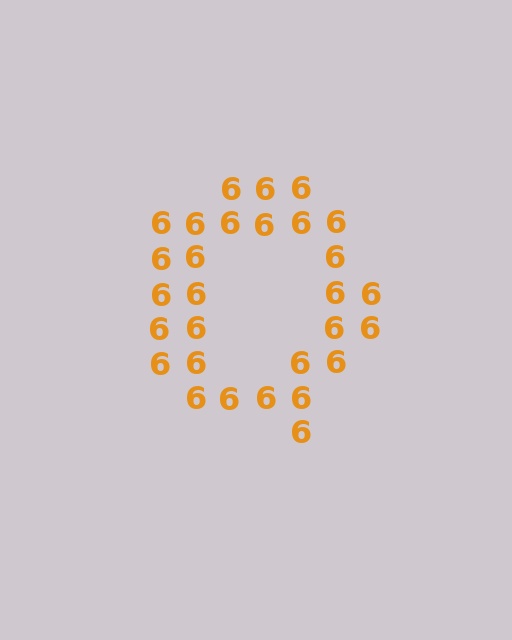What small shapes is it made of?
It is made of small digit 6's.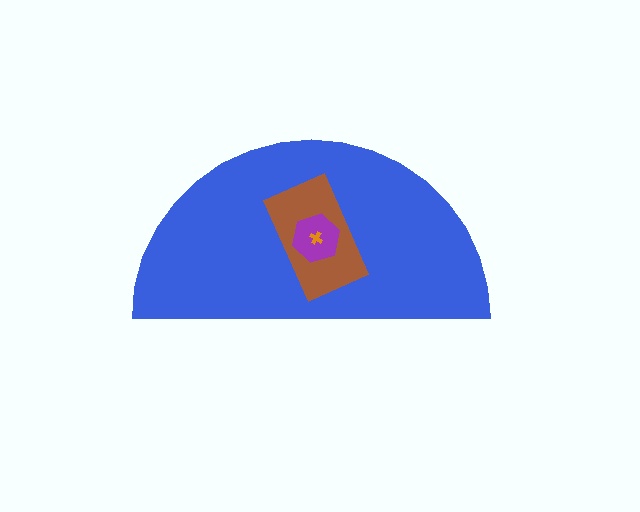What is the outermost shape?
The blue semicircle.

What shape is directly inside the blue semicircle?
The brown rectangle.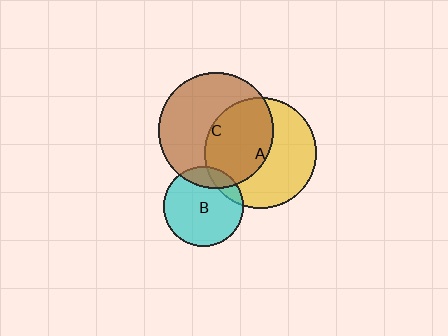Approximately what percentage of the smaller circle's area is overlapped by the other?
Approximately 15%.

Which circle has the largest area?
Circle C (brown).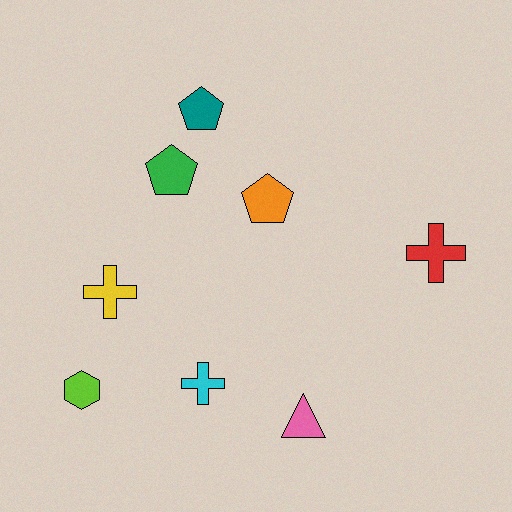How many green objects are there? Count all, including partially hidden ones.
There is 1 green object.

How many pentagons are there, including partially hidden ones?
There are 3 pentagons.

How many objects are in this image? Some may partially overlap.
There are 8 objects.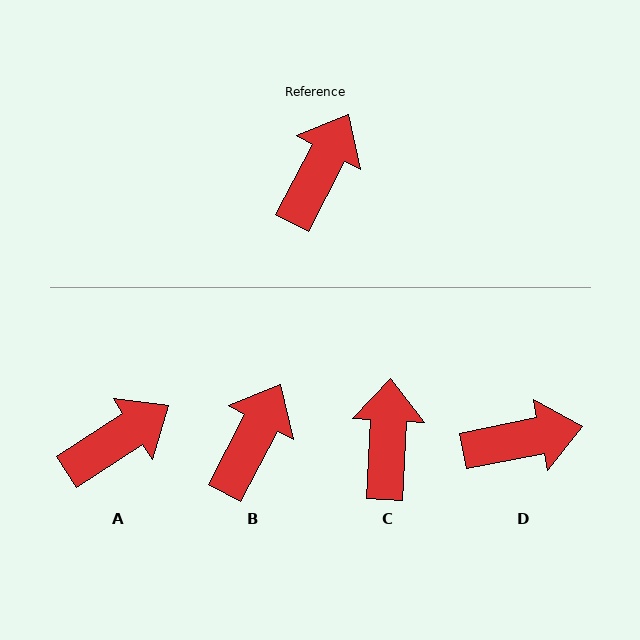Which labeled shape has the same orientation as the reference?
B.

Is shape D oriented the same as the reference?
No, it is off by about 51 degrees.